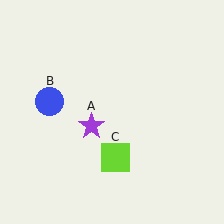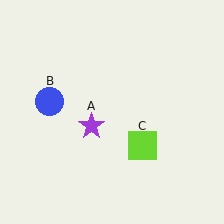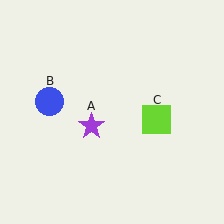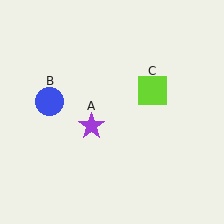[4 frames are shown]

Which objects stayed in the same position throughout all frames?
Purple star (object A) and blue circle (object B) remained stationary.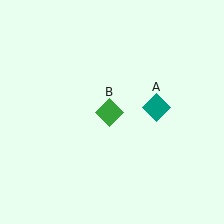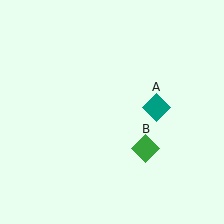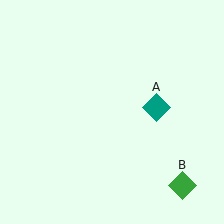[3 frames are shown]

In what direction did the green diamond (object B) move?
The green diamond (object B) moved down and to the right.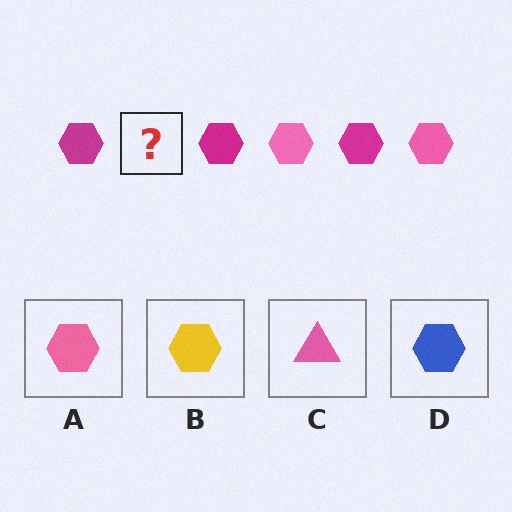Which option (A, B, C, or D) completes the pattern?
A.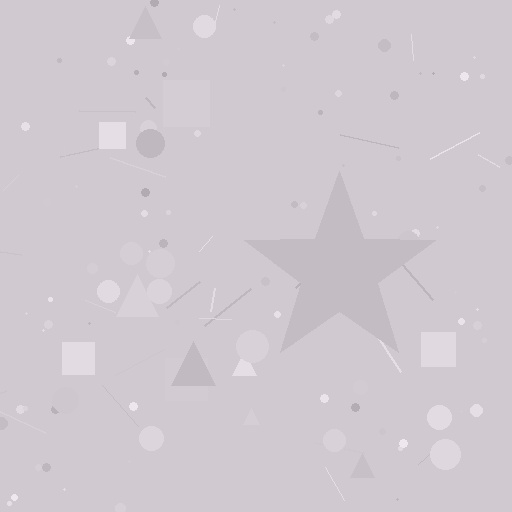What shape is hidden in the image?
A star is hidden in the image.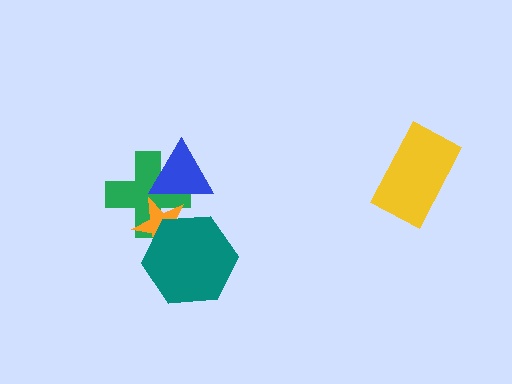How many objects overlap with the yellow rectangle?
0 objects overlap with the yellow rectangle.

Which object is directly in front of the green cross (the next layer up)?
The orange star is directly in front of the green cross.